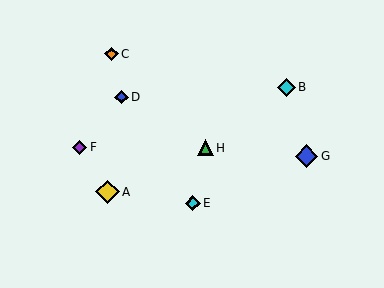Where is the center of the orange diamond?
The center of the orange diamond is at (111, 54).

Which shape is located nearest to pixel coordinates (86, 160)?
The purple diamond (labeled F) at (79, 147) is nearest to that location.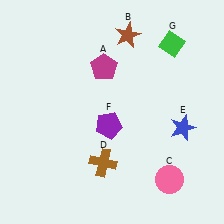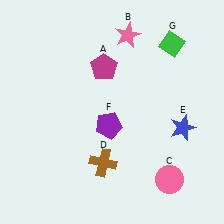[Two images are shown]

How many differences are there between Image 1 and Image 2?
There is 1 difference between the two images.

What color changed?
The star (B) changed from brown in Image 1 to pink in Image 2.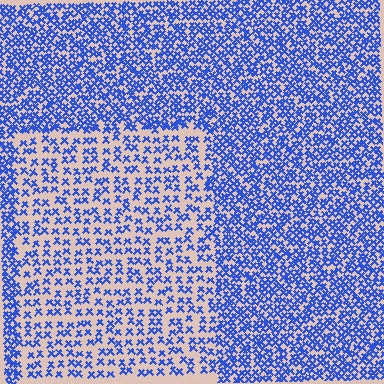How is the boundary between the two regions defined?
The boundary is defined by a change in element density (approximately 2.0x ratio). All elements are the same color, size, and shape.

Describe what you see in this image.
The image contains small blue elements arranged at two different densities. A rectangle-shaped region is visible where the elements are less densely packed than the surrounding area.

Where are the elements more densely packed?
The elements are more densely packed outside the rectangle boundary.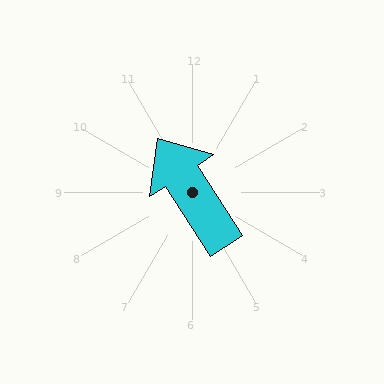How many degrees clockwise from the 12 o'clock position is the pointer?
Approximately 327 degrees.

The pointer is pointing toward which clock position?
Roughly 11 o'clock.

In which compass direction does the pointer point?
Northwest.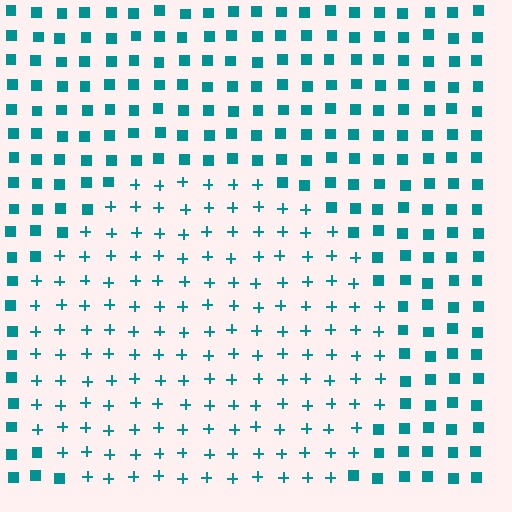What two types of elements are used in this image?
The image uses plus signs inside the circle region and squares outside it.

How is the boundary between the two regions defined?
The boundary is defined by a change in element shape: plus signs inside vs. squares outside. All elements share the same color and spacing.